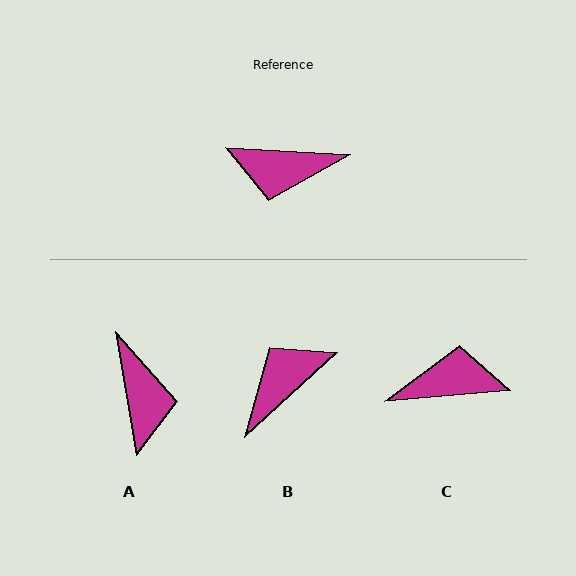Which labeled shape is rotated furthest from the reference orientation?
C, about 172 degrees away.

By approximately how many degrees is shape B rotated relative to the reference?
Approximately 134 degrees clockwise.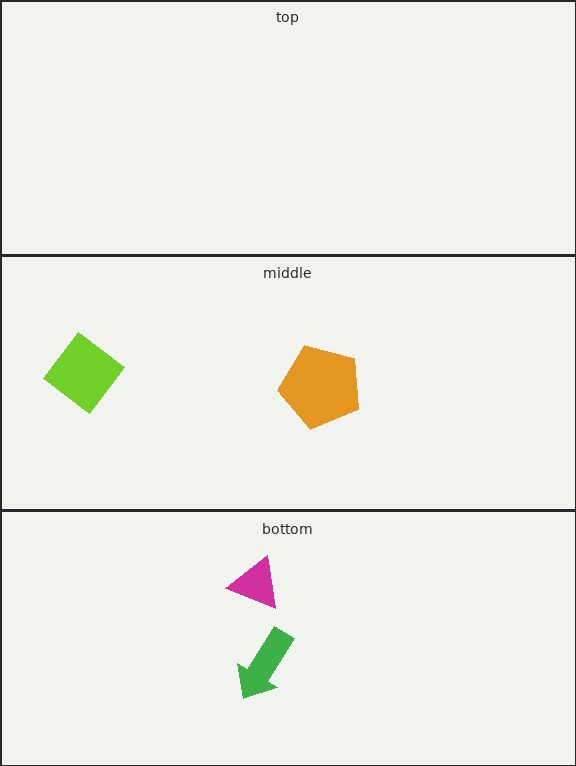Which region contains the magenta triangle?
The bottom region.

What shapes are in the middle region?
The lime diamond, the orange pentagon.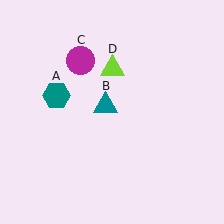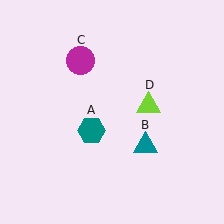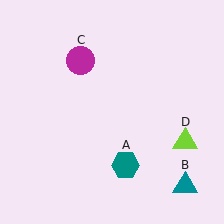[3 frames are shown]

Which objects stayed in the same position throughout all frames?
Magenta circle (object C) remained stationary.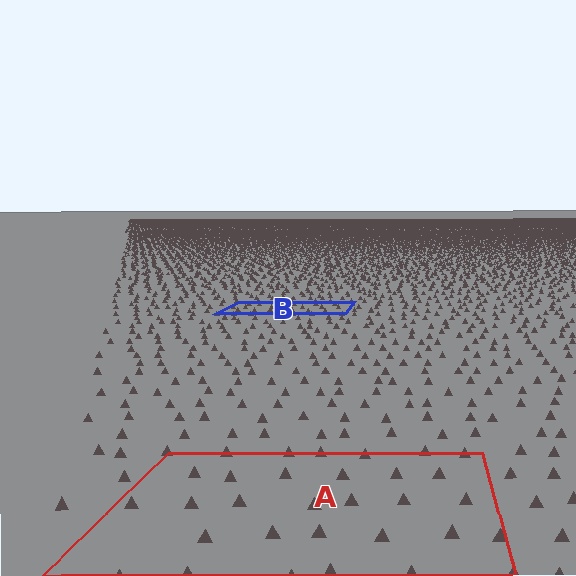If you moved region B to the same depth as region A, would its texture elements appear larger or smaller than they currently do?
They would appear larger. At a closer depth, the same texture elements are projected at a bigger on-screen size.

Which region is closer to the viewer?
Region A is closer. The texture elements there are larger and more spread out.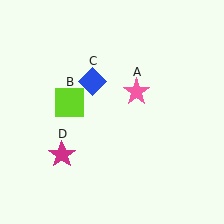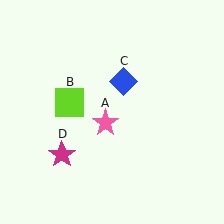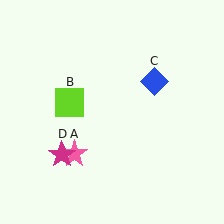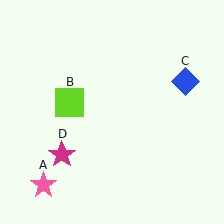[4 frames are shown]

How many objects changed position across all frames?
2 objects changed position: pink star (object A), blue diamond (object C).